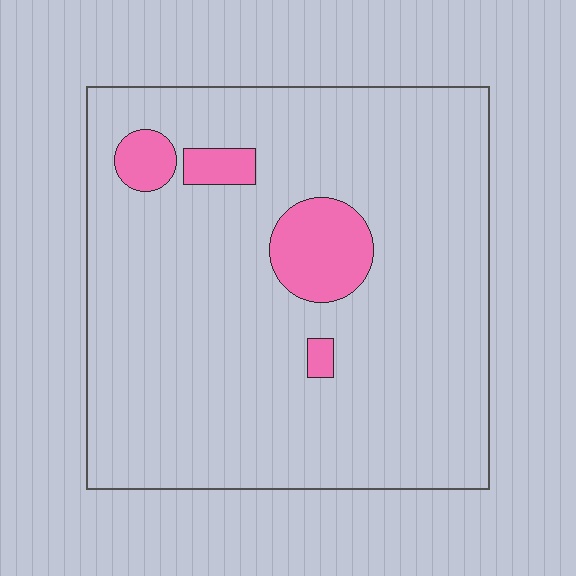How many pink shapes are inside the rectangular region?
4.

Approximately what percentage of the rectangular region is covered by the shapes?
Approximately 10%.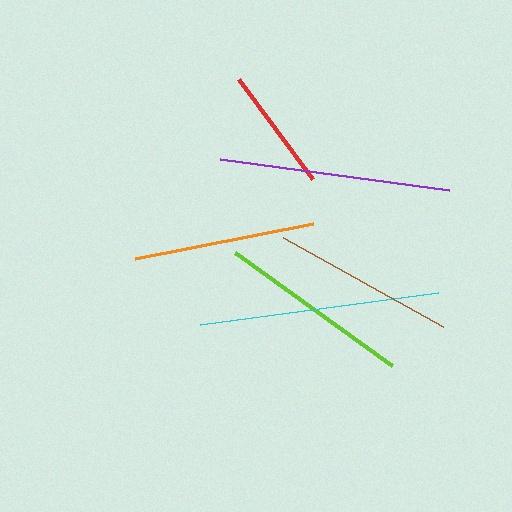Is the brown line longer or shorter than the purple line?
The purple line is longer than the brown line.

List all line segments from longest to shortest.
From longest to shortest: cyan, purple, lime, brown, orange, red.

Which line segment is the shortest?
The red line is the shortest at approximately 124 pixels.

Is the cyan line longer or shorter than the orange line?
The cyan line is longer than the orange line.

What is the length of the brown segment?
The brown segment is approximately 182 pixels long.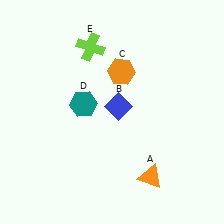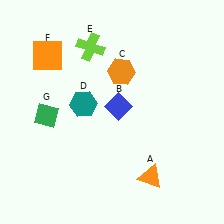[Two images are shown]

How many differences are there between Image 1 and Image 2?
There are 2 differences between the two images.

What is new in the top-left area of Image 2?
An orange square (F) was added in the top-left area of Image 2.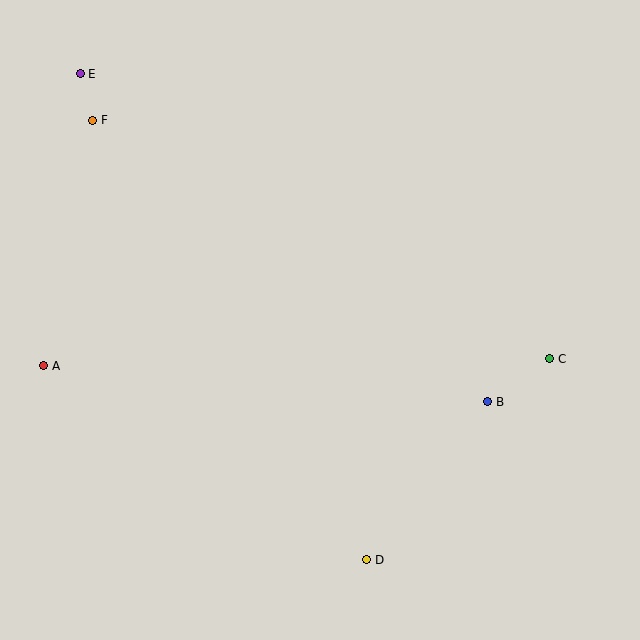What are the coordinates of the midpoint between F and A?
The midpoint between F and A is at (68, 243).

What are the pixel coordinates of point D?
Point D is at (367, 560).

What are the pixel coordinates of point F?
Point F is at (93, 120).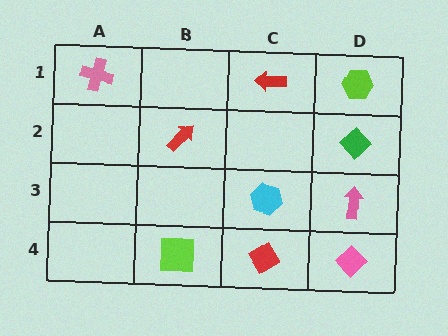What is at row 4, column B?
A lime square.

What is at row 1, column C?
A red arrow.